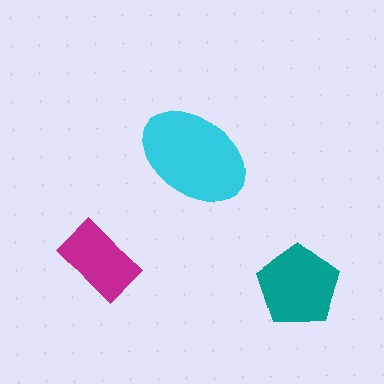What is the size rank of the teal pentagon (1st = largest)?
2nd.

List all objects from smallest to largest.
The magenta rectangle, the teal pentagon, the cyan ellipse.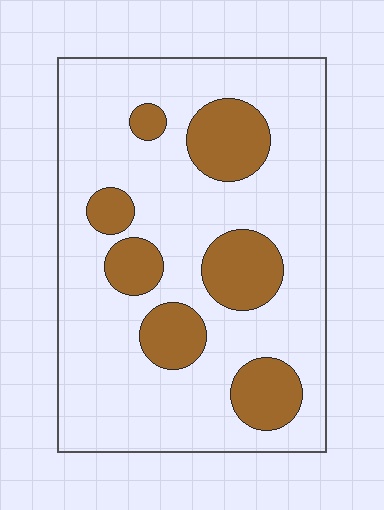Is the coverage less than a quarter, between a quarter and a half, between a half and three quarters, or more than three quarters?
Less than a quarter.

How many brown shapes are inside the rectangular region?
7.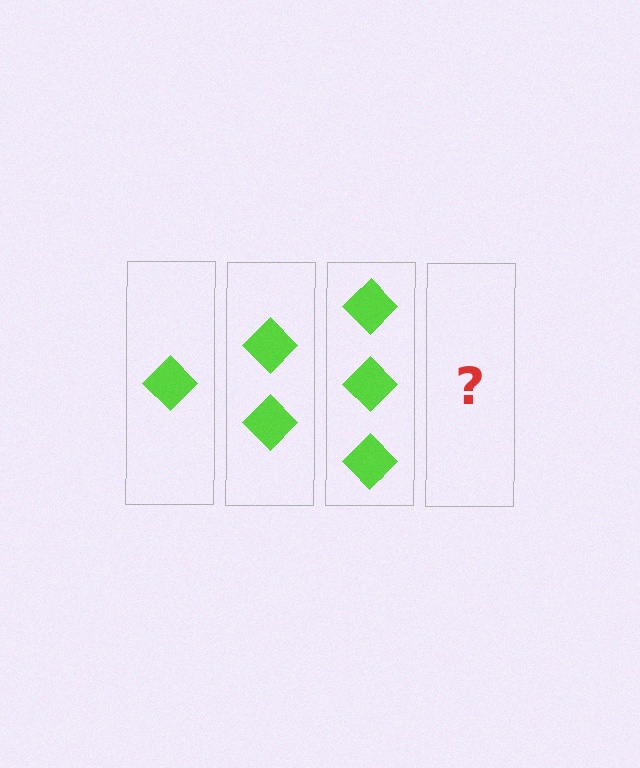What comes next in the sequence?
The next element should be 4 diamonds.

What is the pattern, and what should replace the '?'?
The pattern is that each step adds one more diamond. The '?' should be 4 diamonds.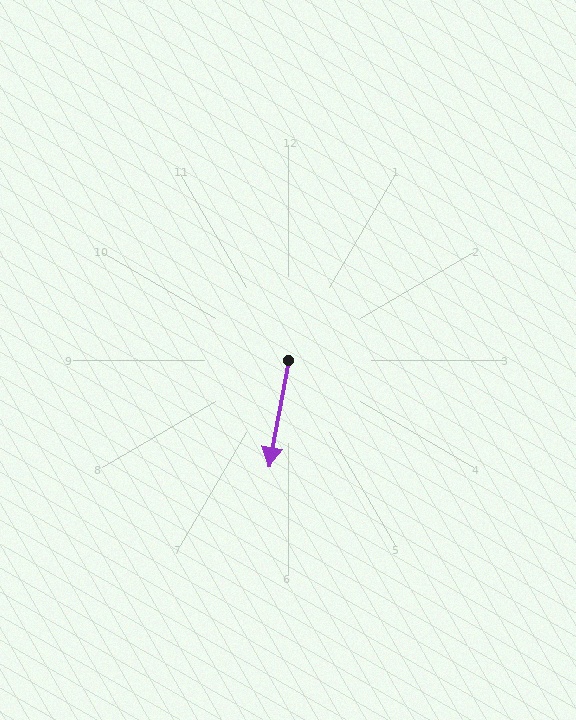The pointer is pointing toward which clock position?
Roughly 6 o'clock.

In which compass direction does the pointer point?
South.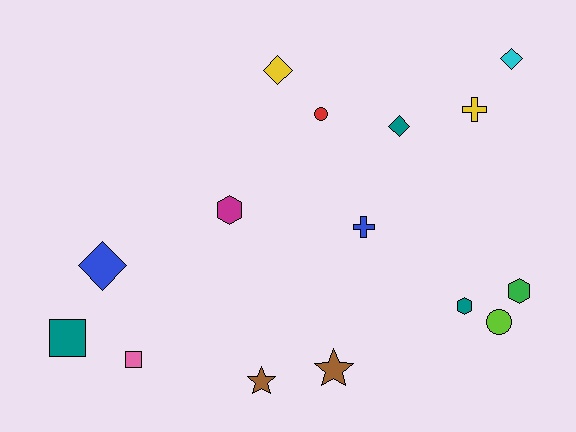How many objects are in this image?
There are 15 objects.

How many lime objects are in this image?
There is 1 lime object.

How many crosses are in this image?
There are 2 crosses.